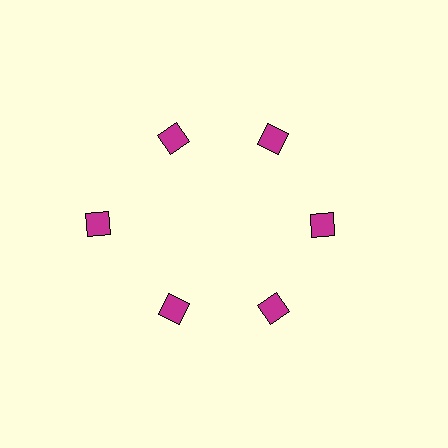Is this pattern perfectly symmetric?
No. The 6 magenta diamonds are arranged in a ring, but one element near the 9 o'clock position is pushed outward from the center, breaking the 6-fold rotational symmetry.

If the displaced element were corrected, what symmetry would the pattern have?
It would have 6-fold rotational symmetry — the pattern would map onto itself every 60 degrees.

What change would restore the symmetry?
The symmetry would be restored by moving it inward, back onto the ring so that all 6 diamonds sit at equal angles and equal distance from the center.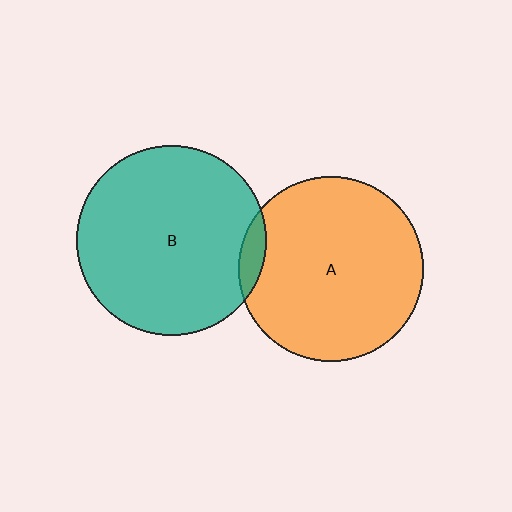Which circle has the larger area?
Circle B (teal).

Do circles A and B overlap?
Yes.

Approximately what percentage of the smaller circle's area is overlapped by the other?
Approximately 5%.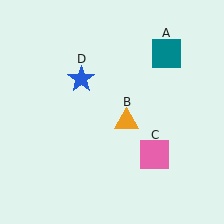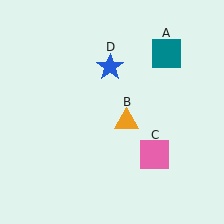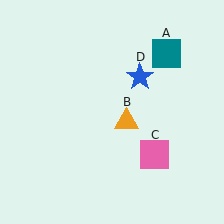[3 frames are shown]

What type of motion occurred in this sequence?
The blue star (object D) rotated clockwise around the center of the scene.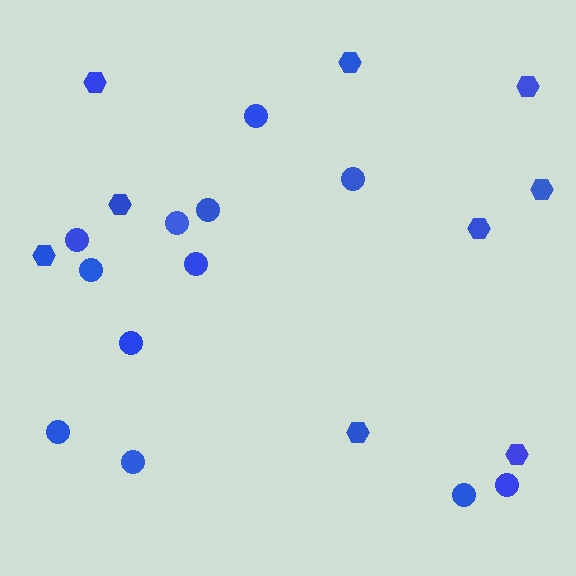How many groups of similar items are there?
There are 2 groups: one group of hexagons (9) and one group of circles (12).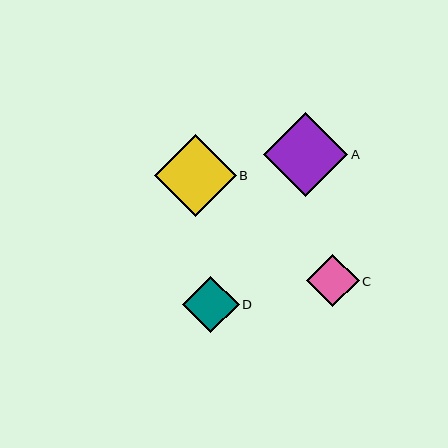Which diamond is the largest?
Diamond A is the largest with a size of approximately 84 pixels.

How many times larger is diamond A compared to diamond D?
Diamond A is approximately 1.5 times the size of diamond D.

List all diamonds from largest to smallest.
From largest to smallest: A, B, D, C.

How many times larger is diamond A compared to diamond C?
Diamond A is approximately 1.6 times the size of diamond C.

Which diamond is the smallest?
Diamond C is the smallest with a size of approximately 53 pixels.